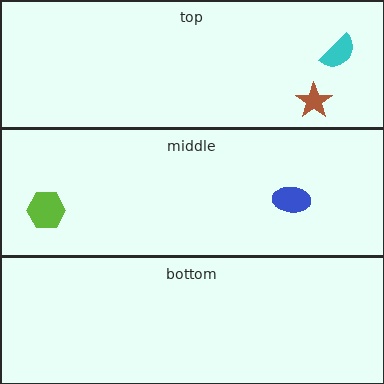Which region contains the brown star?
The top region.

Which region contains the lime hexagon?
The middle region.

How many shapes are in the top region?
2.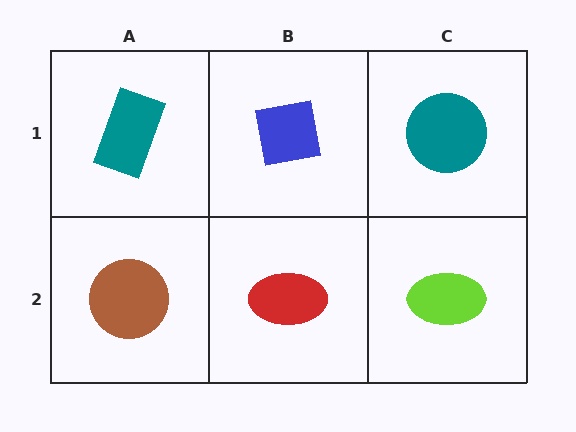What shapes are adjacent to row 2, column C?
A teal circle (row 1, column C), a red ellipse (row 2, column B).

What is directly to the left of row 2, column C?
A red ellipse.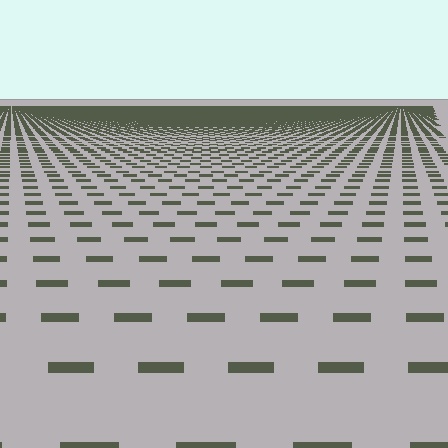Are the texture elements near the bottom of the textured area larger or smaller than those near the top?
Larger. Near the bottom, elements are closer to the viewer and appear at a bigger on-screen size.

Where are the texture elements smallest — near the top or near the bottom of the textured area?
Near the top.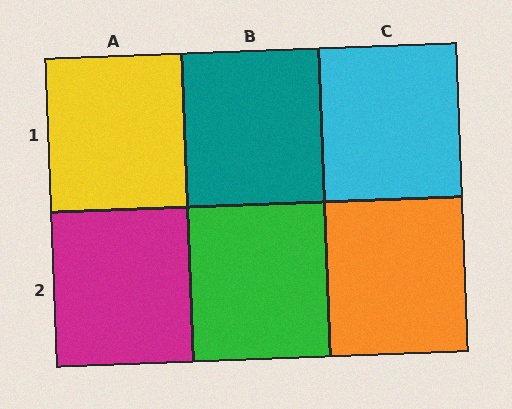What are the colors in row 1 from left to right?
Yellow, teal, cyan.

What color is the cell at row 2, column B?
Green.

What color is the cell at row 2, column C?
Orange.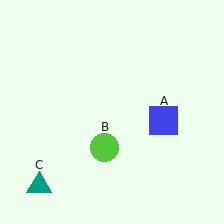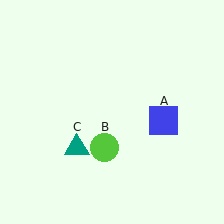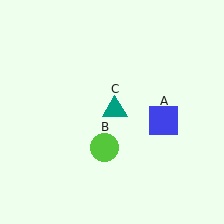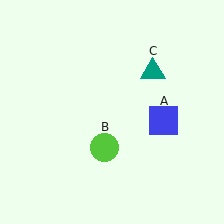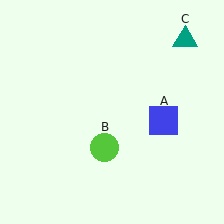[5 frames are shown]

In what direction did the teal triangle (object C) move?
The teal triangle (object C) moved up and to the right.